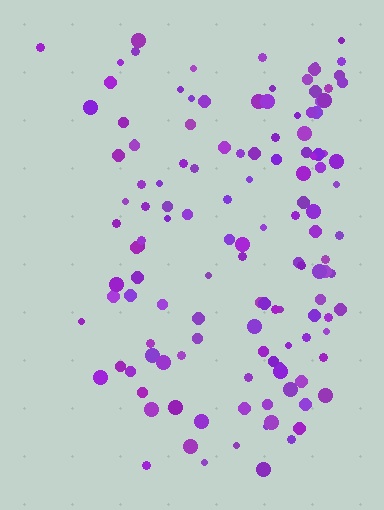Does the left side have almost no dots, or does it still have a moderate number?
Still a moderate number, just noticeably fewer than the right.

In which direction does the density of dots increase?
From left to right, with the right side densest.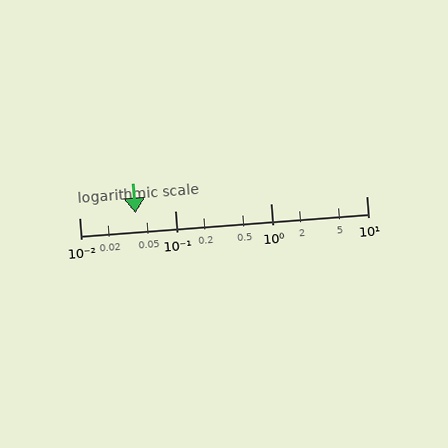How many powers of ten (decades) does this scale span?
The scale spans 3 decades, from 0.01 to 10.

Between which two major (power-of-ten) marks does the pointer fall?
The pointer is between 0.01 and 0.1.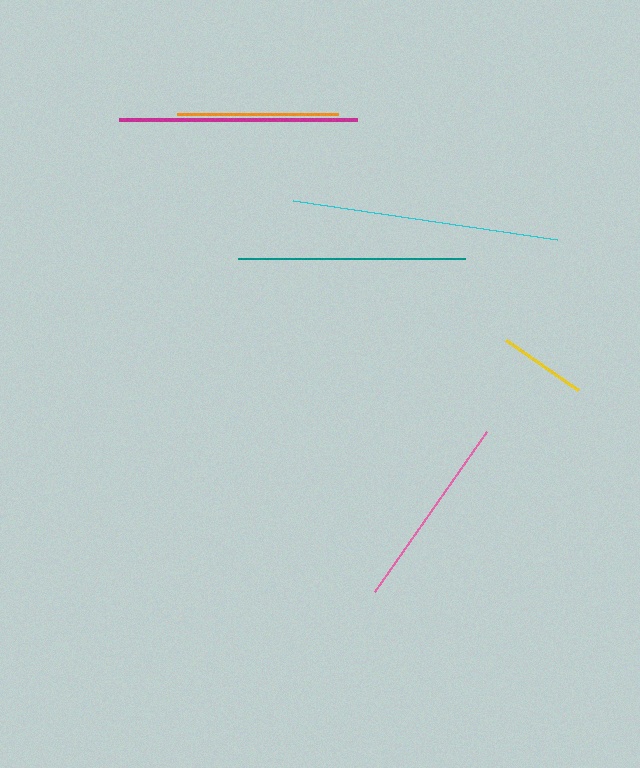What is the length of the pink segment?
The pink segment is approximately 196 pixels long.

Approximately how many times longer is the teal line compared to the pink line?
The teal line is approximately 1.2 times the length of the pink line.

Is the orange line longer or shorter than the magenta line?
The magenta line is longer than the orange line.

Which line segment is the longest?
The cyan line is the longest at approximately 266 pixels.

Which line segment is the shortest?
The yellow line is the shortest at approximately 88 pixels.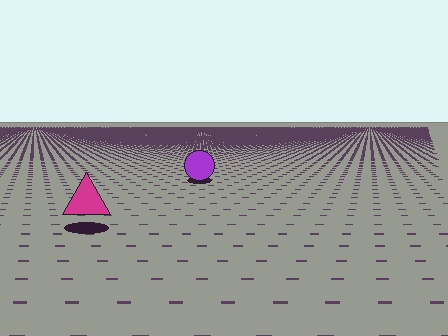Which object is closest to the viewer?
The magenta triangle is closest. The texture marks near it are larger and more spread out.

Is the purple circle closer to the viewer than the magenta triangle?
No. The magenta triangle is closer — you can tell from the texture gradient: the ground texture is coarser near it.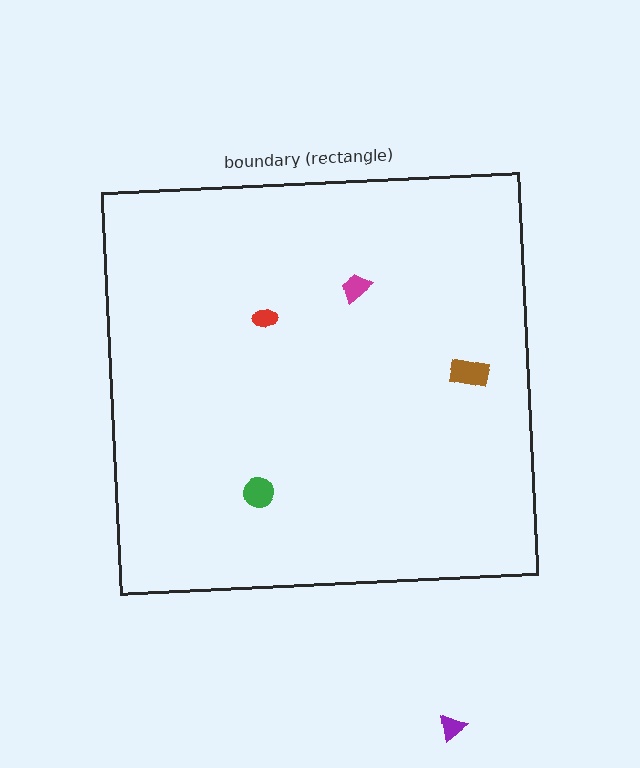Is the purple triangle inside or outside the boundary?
Outside.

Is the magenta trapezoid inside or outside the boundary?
Inside.